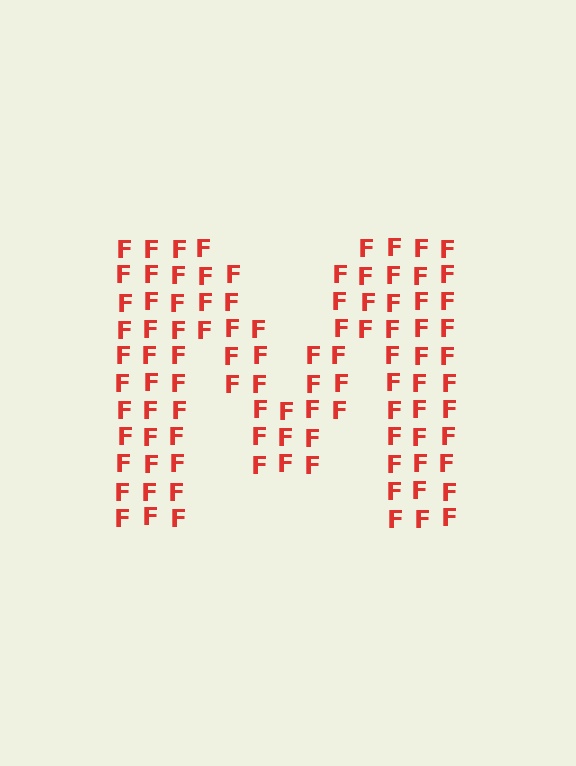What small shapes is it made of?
It is made of small letter F's.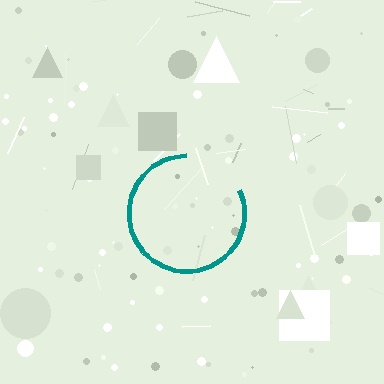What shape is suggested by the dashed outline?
The dashed outline suggests a circle.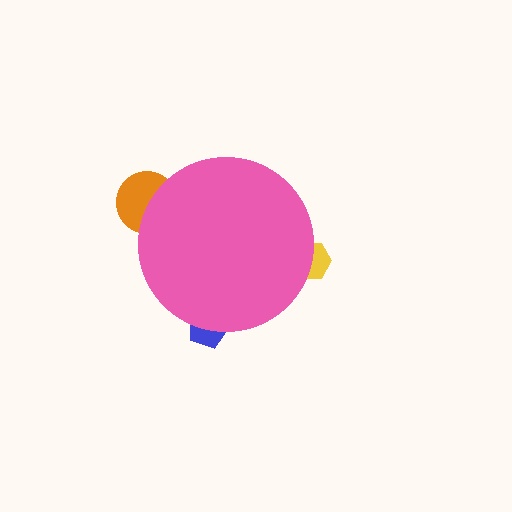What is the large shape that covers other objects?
A pink circle.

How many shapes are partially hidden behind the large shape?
3 shapes are partially hidden.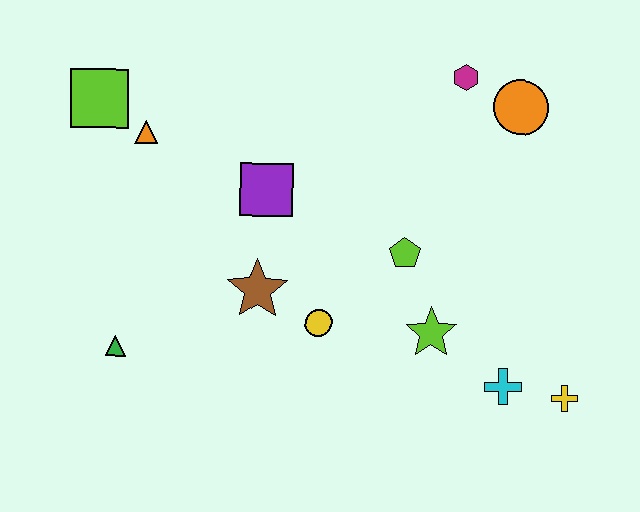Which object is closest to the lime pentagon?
The lime star is closest to the lime pentagon.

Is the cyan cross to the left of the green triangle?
No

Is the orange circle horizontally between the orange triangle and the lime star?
No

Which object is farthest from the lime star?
The lime square is farthest from the lime star.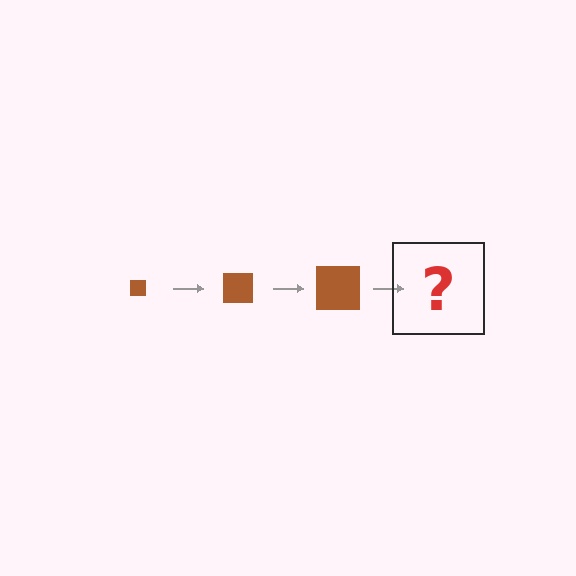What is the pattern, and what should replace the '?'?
The pattern is that the square gets progressively larger each step. The '?' should be a brown square, larger than the previous one.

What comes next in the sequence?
The next element should be a brown square, larger than the previous one.